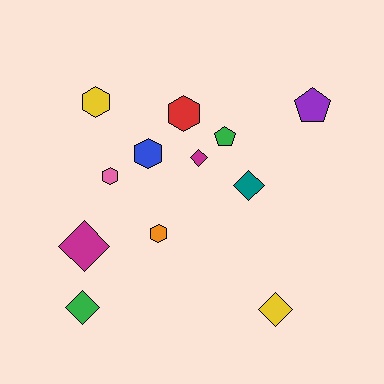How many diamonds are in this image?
There are 5 diamonds.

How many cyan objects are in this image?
There are no cyan objects.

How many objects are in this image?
There are 12 objects.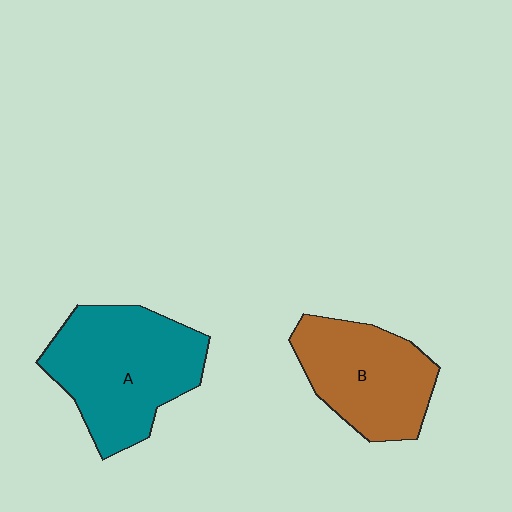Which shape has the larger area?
Shape A (teal).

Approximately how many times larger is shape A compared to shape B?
Approximately 1.3 times.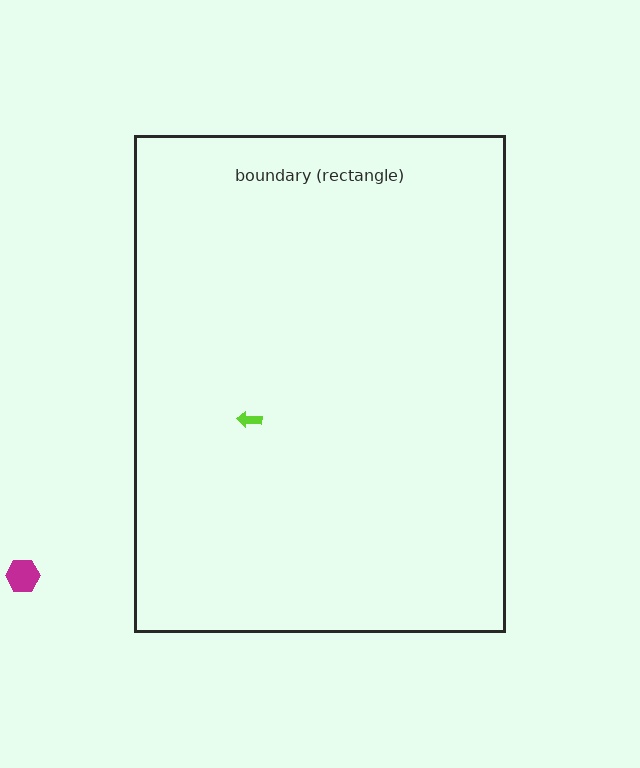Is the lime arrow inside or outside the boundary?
Inside.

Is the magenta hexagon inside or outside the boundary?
Outside.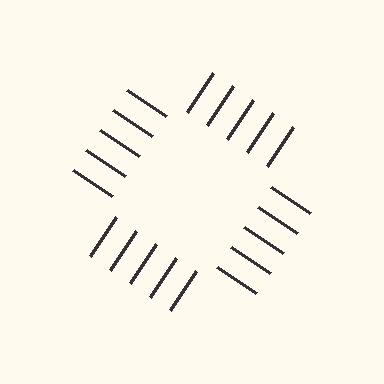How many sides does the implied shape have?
4 sides — the line-ends trace a square.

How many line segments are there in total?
20 — 5 along each of the 4 edges.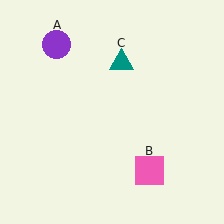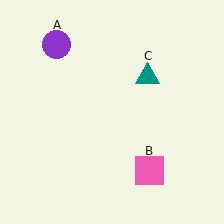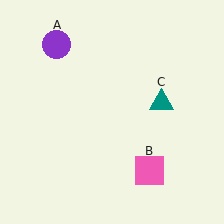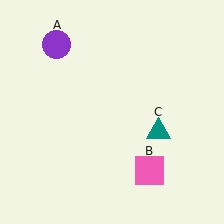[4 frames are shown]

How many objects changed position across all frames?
1 object changed position: teal triangle (object C).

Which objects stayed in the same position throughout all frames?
Purple circle (object A) and pink square (object B) remained stationary.